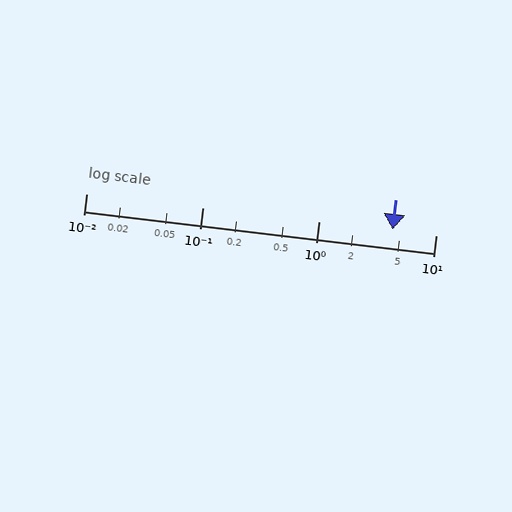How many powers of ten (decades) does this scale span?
The scale spans 3 decades, from 0.01 to 10.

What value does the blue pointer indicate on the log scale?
The pointer indicates approximately 4.3.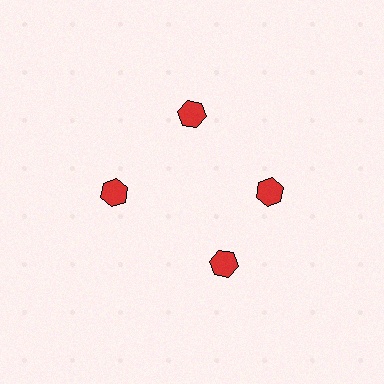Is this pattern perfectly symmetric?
No. The 4 red hexagons are arranged in a ring, but one element near the 6 o'clock position is rotated out of alignment along the ring, breaking the 4-fold rotational symmetry.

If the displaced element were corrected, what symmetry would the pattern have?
It would have 4-fold rotational symmetry — the pattern would map onto itself every 90 degrees.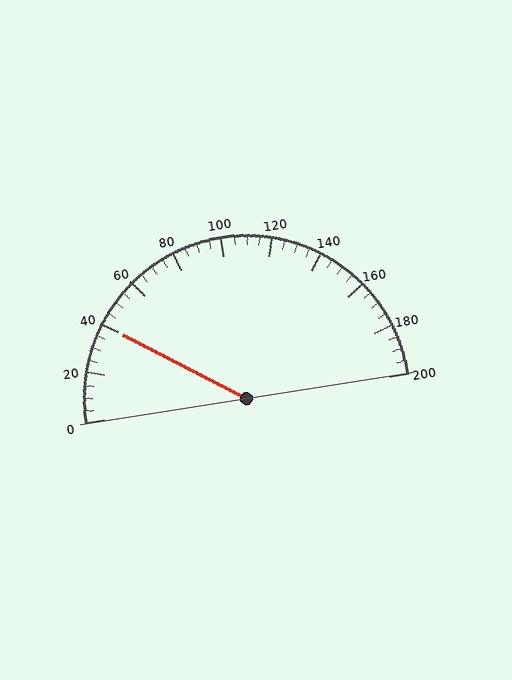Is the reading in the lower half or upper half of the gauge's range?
The reading is in the lower half of the range (0 to 200).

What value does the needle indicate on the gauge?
The needle indicates approximately 40.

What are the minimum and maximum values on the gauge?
The gauge ranges from 0 to 200.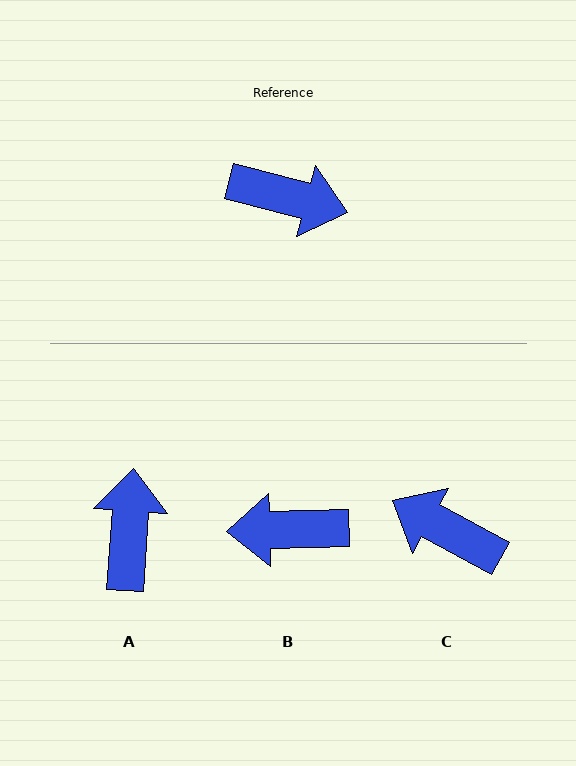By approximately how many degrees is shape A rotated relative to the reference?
Approximately 101 degrees counter-clockwise.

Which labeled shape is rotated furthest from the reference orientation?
C, about 166 degrees away.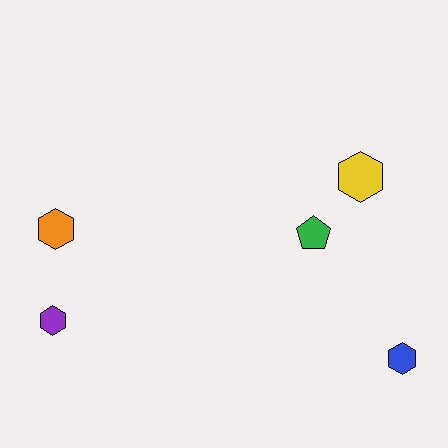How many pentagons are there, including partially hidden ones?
There is 1 pentagon.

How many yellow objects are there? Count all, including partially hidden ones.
There is 1 yellow object.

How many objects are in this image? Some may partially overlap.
There are 5 objects.